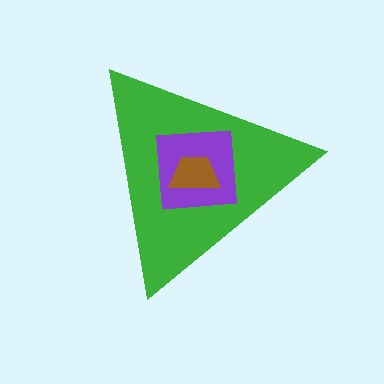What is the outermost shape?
The green triangle.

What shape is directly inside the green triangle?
The purple square.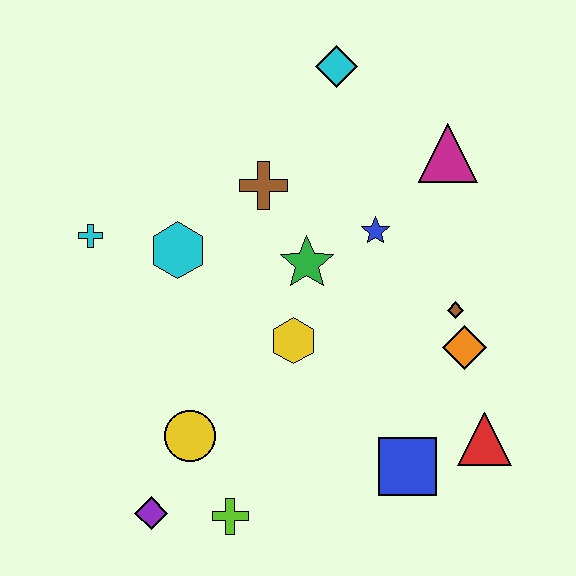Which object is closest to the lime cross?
The purple diamond is closest to the lime cross.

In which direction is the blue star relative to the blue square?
The blue star is above the blue square.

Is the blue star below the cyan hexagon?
No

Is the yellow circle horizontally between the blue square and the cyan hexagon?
Yes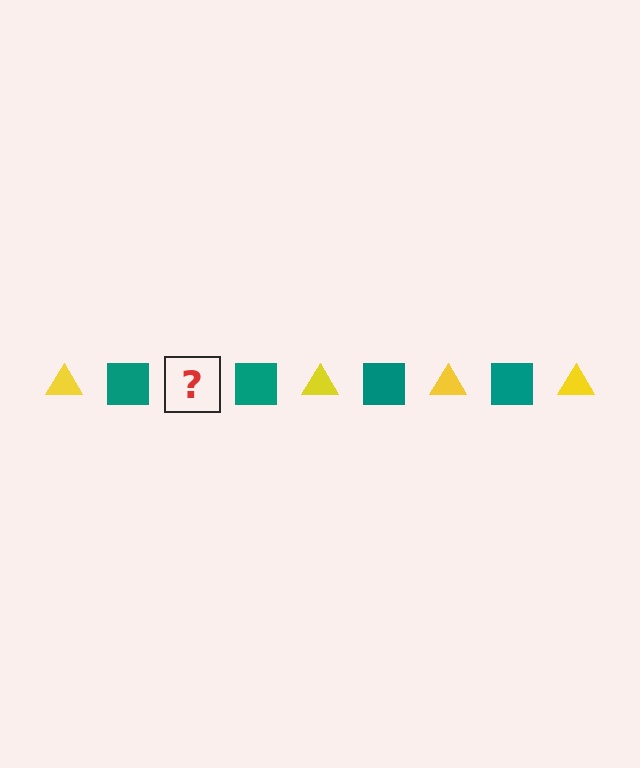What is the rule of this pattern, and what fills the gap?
The rule is that the pattern alternates between yellow triangle and teal square. The gap should be filled with a yellow triangle.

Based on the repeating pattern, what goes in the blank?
The blank should be a yellow triangle.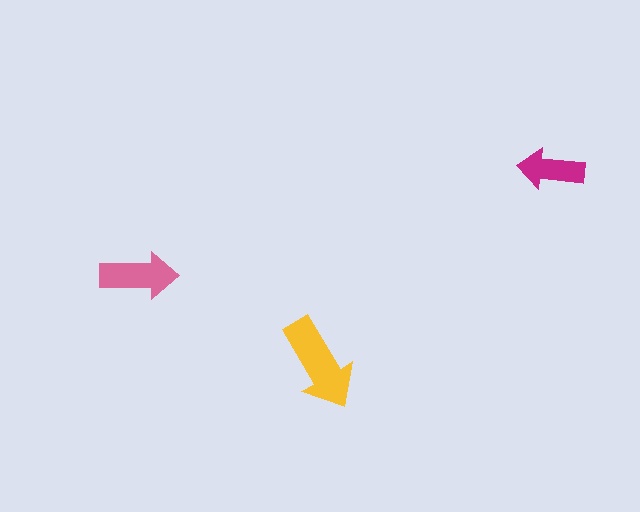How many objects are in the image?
There are 3 objects in the image.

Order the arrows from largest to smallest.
the yellow one, the pink one, the magenta one.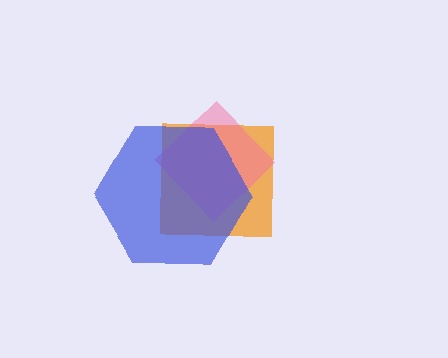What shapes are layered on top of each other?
The layered shapes are: an orange square, a pink diamond, a blue hexagon.